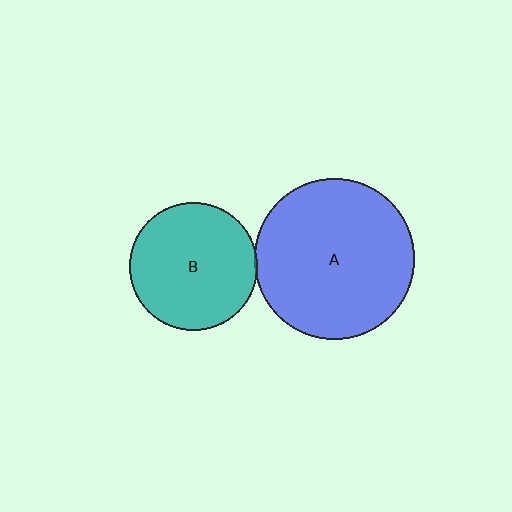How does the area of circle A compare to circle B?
Approximately 1.6 times.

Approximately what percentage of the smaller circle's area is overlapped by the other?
Approximately 5%.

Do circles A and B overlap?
Yes.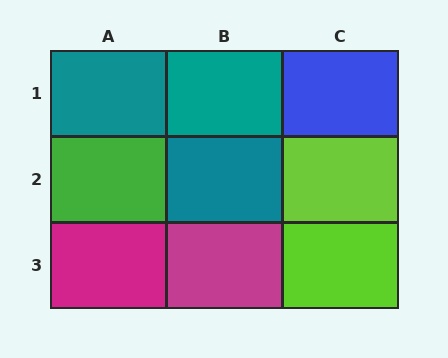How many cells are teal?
3 cells are teal.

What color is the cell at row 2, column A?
Green.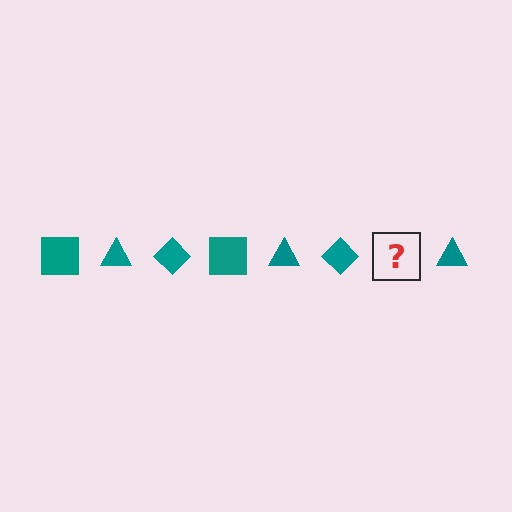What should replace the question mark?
The question mark should be replaced with a teal square.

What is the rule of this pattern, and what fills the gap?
The rule is that the pattern cycles through square, triangle, diamond shapes in teal. The gap should be filled with a teal square.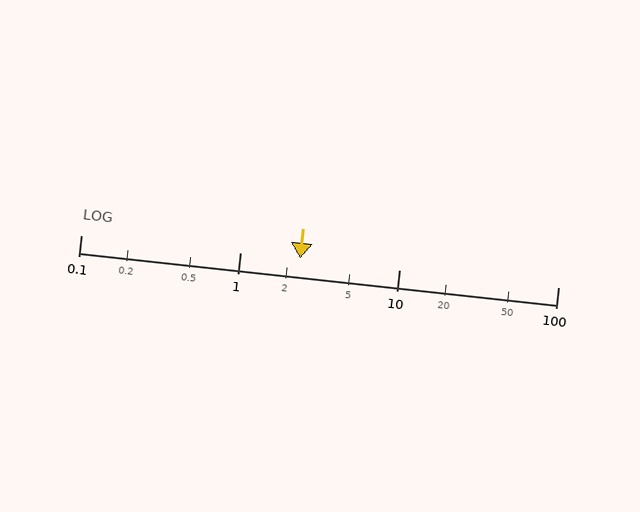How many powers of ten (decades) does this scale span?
The scale spans 3 decades, from 0.1 to 100.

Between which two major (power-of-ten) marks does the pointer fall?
The pointer is between 1 and 10.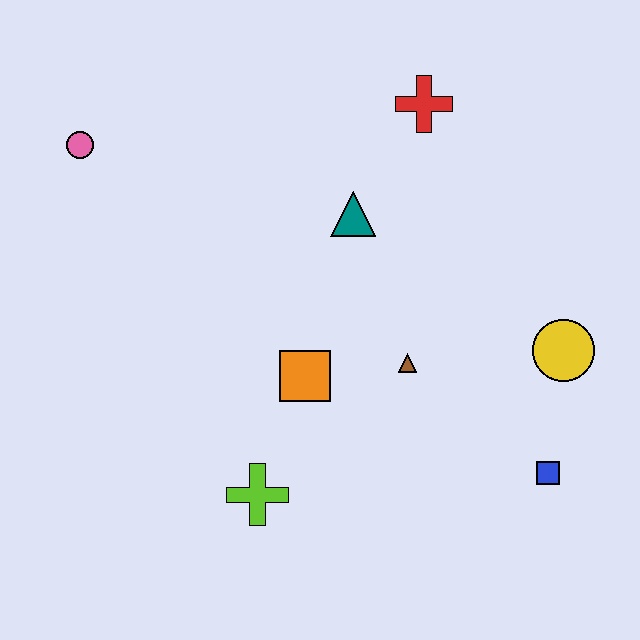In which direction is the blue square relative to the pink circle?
The blue square is to the right of the pink circle.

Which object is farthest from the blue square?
The pink circle is farthest from the blue square.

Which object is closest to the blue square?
The yellow circle is closest to the blue square.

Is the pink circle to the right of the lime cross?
No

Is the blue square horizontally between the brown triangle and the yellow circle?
Yes